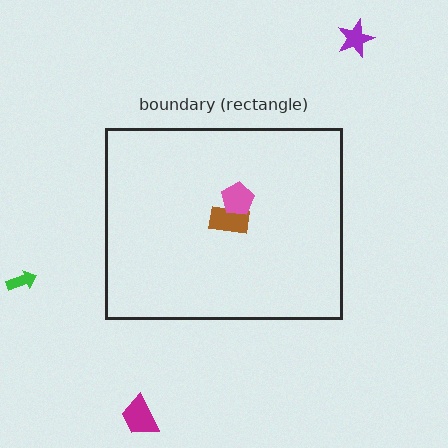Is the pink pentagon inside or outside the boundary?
Inside.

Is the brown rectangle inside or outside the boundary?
Inside.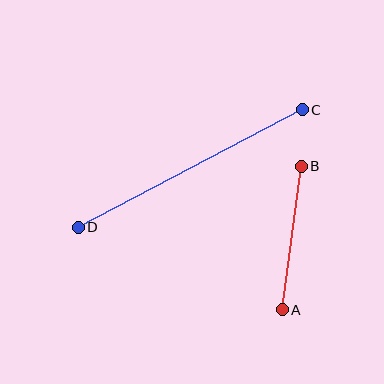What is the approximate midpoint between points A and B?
The midpoint is at approximately (292, 238) pixels.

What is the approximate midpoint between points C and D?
The midpoint is at approximately (190, 168) pixels.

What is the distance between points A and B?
The distance is approximately 144 pixels.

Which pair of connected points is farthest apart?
Points C and D are farthest apart.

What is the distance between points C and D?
The distance is approximately 253 pixels.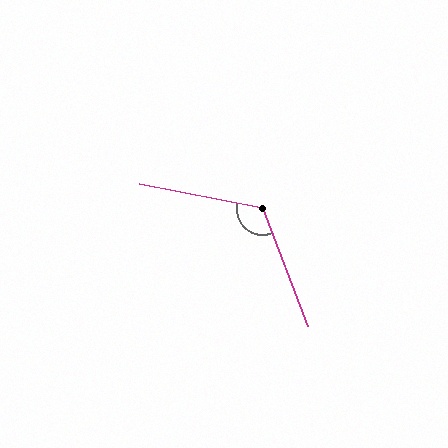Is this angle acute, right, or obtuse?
It is obtuse.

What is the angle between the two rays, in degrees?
Approximately 122 degrees.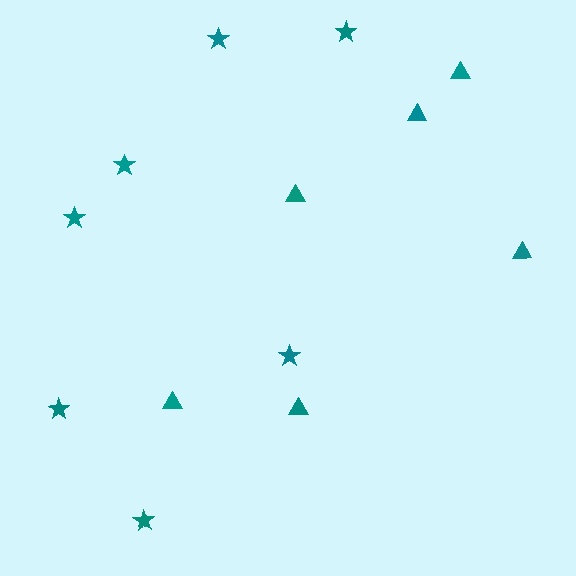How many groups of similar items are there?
There are 2 groups: one group of triangles (6) and one group of stars (7).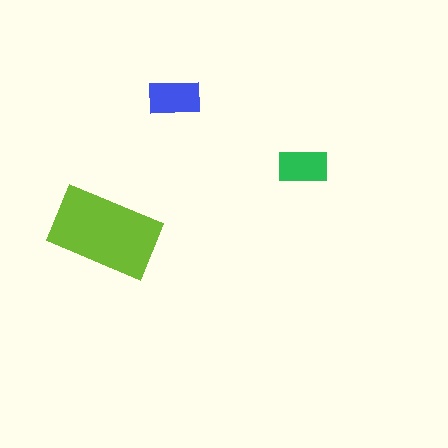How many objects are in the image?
There are 3 objects in the image.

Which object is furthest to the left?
The lime rectangle is leftmost.